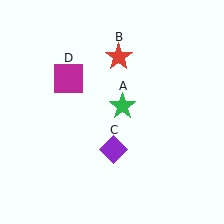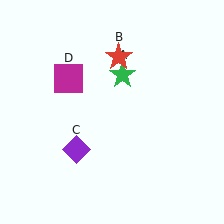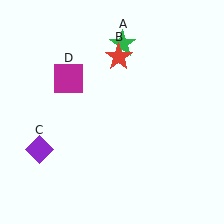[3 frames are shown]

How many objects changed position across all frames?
2 objects changed position: green star (object A), purple diamond (object C).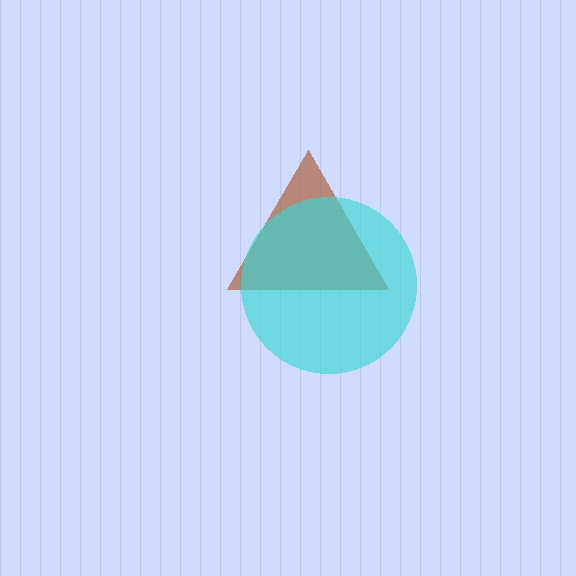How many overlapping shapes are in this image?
There are 2 overlapping shapes in the image.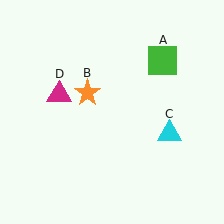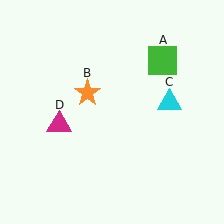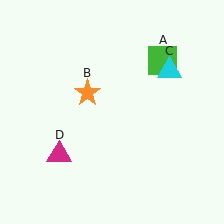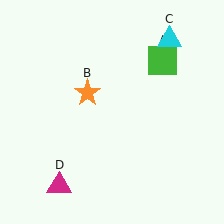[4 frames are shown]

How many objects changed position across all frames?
2 objects changed position: cyan triangle (object C), magenta triangle (object D).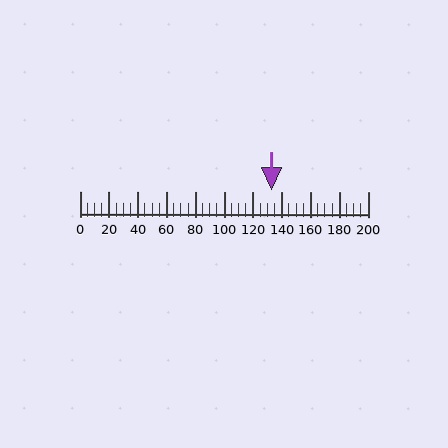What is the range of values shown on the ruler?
The ruler shows values from 0 to 200.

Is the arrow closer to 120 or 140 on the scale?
The arrow is closer to 140.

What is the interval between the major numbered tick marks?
The major tick marks are spaced 20 units apart.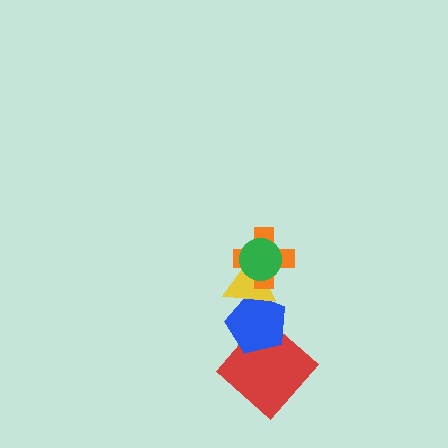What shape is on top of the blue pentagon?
The yellow triangle is on top of the blue pentagon.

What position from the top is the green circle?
The green circle is 1st from the top.